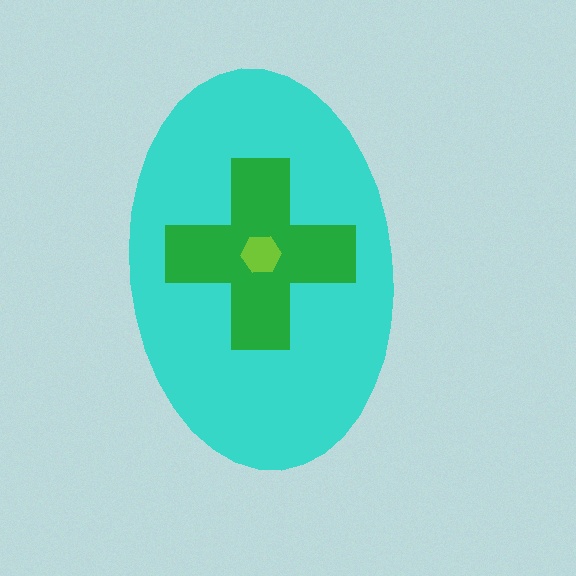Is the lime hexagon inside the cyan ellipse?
Yes.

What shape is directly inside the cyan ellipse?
The green cross.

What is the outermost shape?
The cyan ellipse.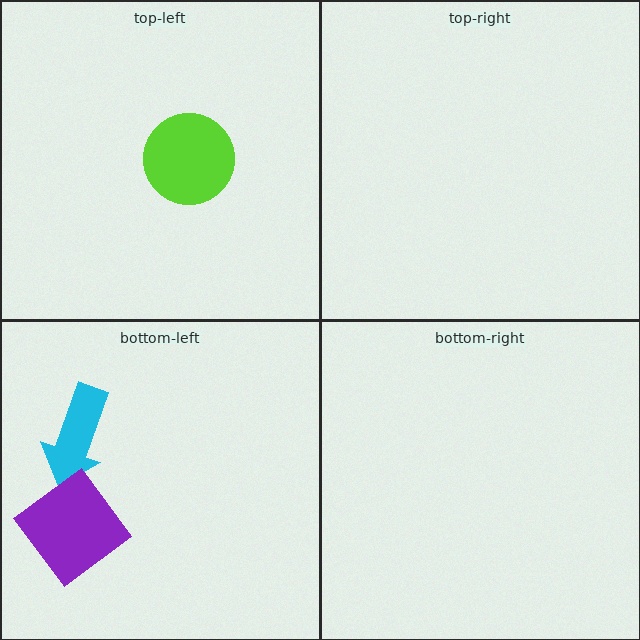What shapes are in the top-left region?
The lime circle.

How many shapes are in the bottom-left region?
2.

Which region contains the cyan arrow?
The bottom-left region.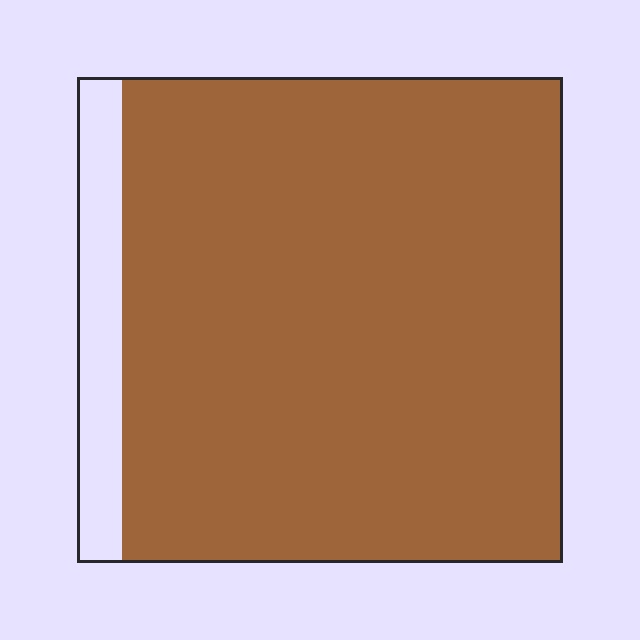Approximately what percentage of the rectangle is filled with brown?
Approximately 90%.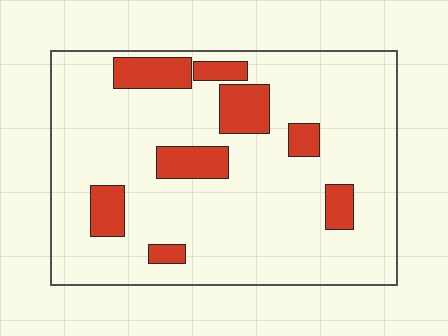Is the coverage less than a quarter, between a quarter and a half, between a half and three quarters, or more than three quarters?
Less than a quarter.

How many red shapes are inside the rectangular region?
8.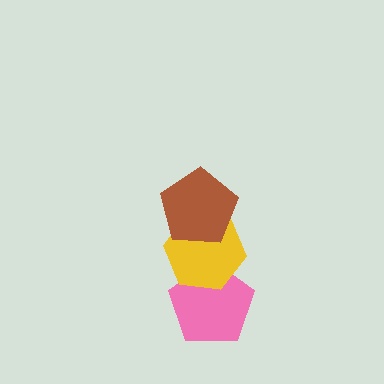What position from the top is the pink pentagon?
The pink pentagon is 3rd from the top.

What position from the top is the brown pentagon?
The brown pentagon is 1st from the top.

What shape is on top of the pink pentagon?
The yellow hexagon is on top of the pink pentagon.